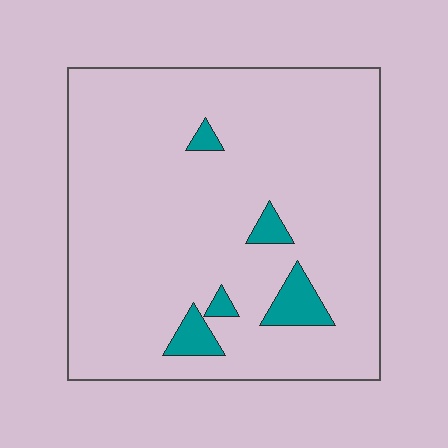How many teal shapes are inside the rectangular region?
5.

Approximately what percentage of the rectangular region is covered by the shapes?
Approximately 5%.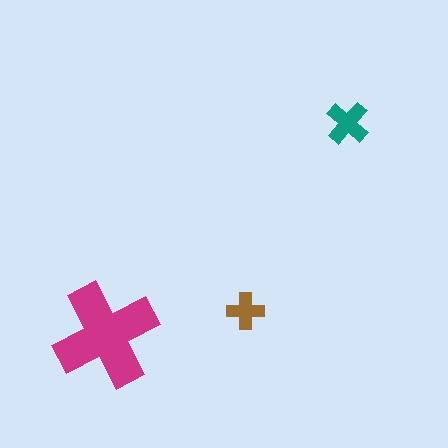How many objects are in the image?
There are 3 objects in the image.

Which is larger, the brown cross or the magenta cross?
The magenta one.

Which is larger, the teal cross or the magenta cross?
The magenta one.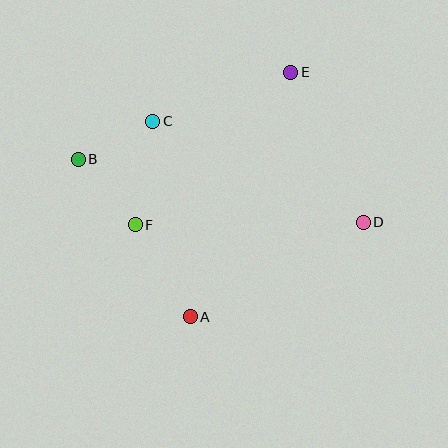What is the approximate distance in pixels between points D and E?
The distance between D and E is approximately 167 pixels.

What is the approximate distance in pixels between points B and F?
The distance between B and F is approximately 87 pixels.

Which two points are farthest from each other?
Points B and D are farthest from each other.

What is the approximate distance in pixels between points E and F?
The distance between E and F is approximately 218 pixels.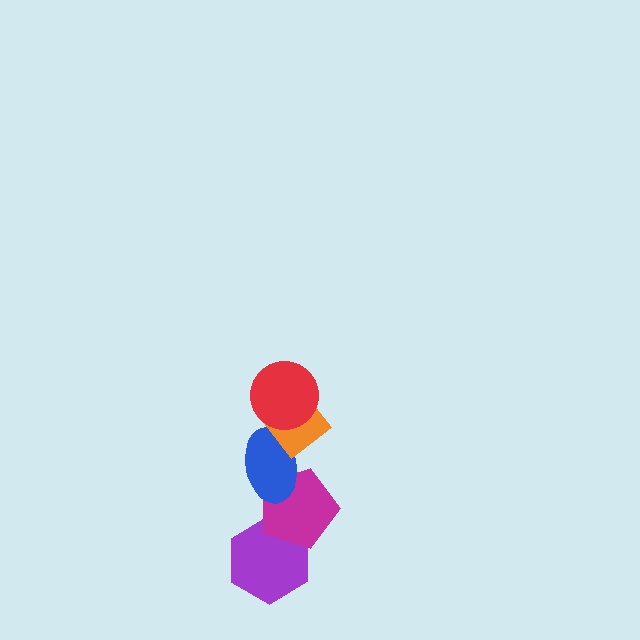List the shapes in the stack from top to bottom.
From top to bottom: the red circle, the orange diamond, the blue ellipse, the magenta pentagon, the purple hexagon.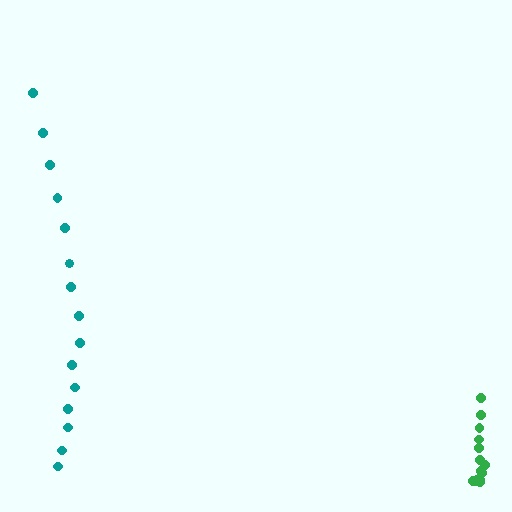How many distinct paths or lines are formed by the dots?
There are 2 distinct paths.